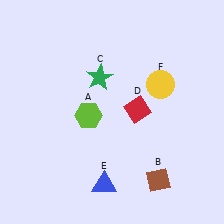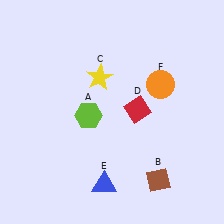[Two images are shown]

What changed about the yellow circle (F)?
In Image 1, F is yellow. In Image 2, it changed to orange.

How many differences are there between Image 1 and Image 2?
There are 2 differences between the two images.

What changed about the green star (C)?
In Image 1, C is green. In Image 2, it changed to yellow.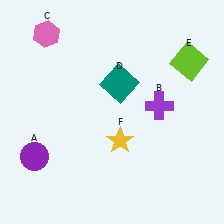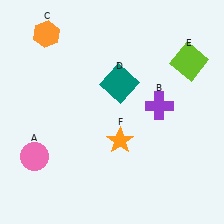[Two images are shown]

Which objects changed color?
A changed from purple to pink. C changed from pink to orange. F changed from yellow to orange.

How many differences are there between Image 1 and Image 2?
There are 3 differences between the two images.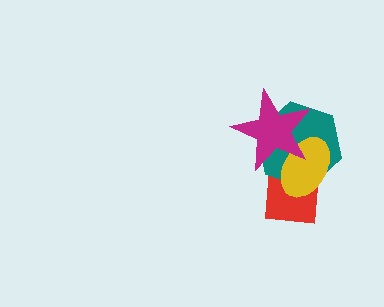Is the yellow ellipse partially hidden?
Yes, it is partially covered by another shape.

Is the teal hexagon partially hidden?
Yes, it is partially covered by another shape.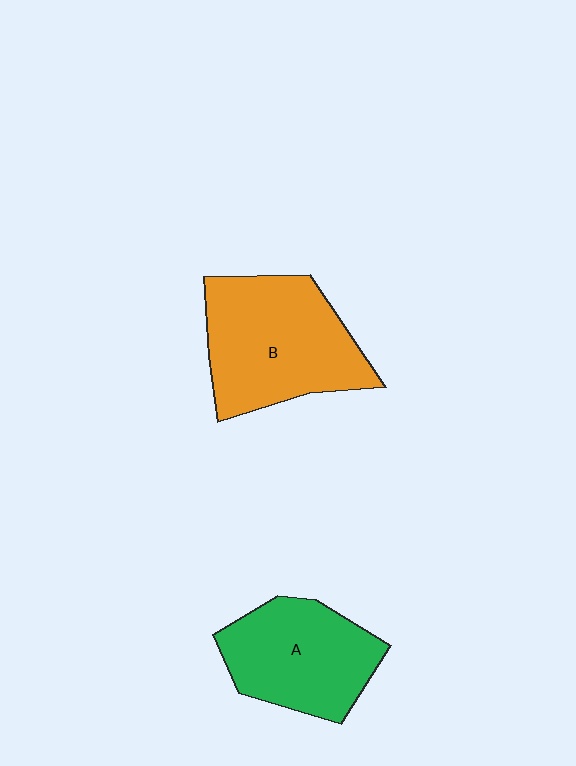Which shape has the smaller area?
Shape A (green).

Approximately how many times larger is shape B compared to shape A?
Approximately 1.2 times.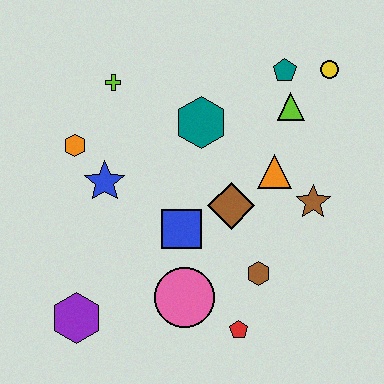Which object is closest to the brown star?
The orange triangle is closest to the brown star.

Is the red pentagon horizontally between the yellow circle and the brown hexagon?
No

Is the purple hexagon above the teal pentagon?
No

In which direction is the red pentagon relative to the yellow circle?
The red pentagon is below the yellow circle.